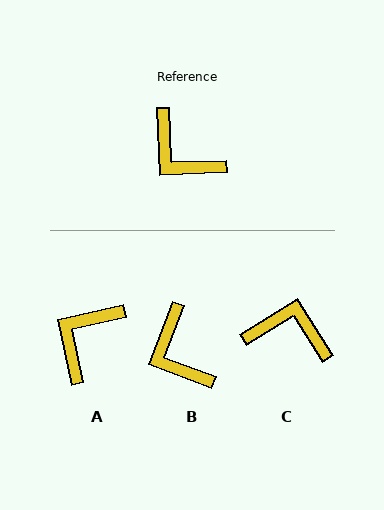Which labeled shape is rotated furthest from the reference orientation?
C, about 150 degrees away.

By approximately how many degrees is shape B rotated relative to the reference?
Approximately 23 degrees clockwise.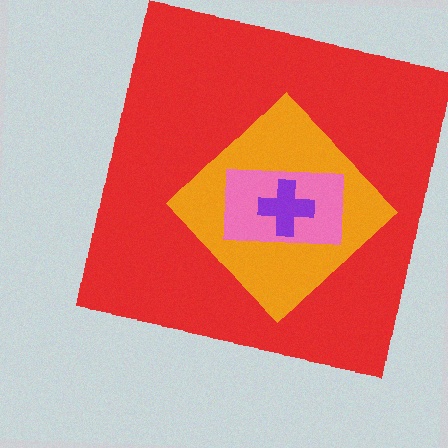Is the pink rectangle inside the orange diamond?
Yes.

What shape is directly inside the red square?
The orange diamond.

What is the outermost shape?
The red square.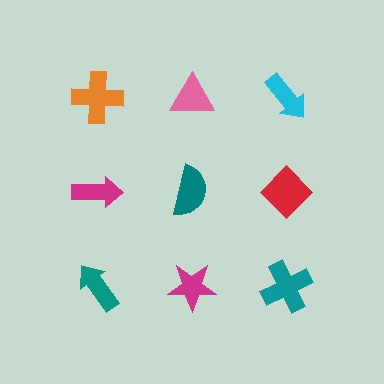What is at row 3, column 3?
A teal cross.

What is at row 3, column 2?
A magenta star.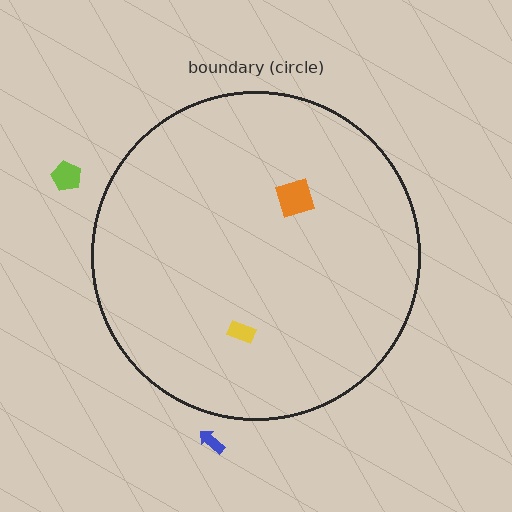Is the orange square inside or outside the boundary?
Inside.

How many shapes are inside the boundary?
2 inside, 2 outside.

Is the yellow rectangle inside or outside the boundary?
Inside.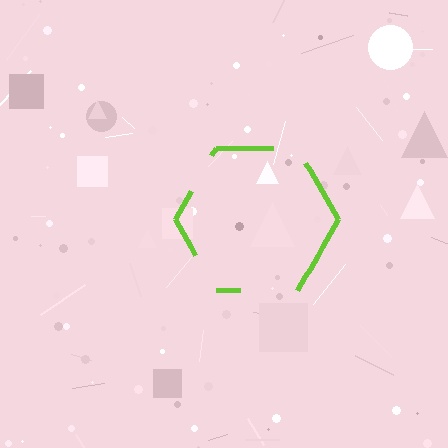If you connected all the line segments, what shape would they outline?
They would outline a hexagon.